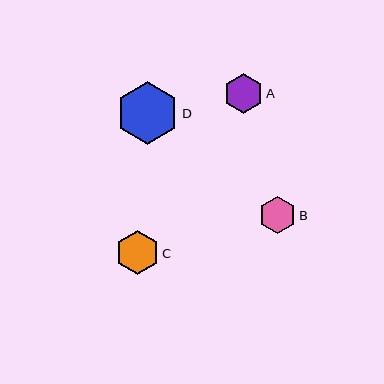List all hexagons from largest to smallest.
From largest to smallest: D, C, A, B.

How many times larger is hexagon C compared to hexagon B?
Hexagon C is approximately 1.2 times the size of hexagon B.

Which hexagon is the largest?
Hexagon D is the largest with a size of approximately 62 pixels.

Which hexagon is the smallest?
Hexagon B is the smallest with a size of approximately 37 pixels.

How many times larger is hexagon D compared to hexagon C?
Hexagon D is approximately 1.4 times the size of hexagon C.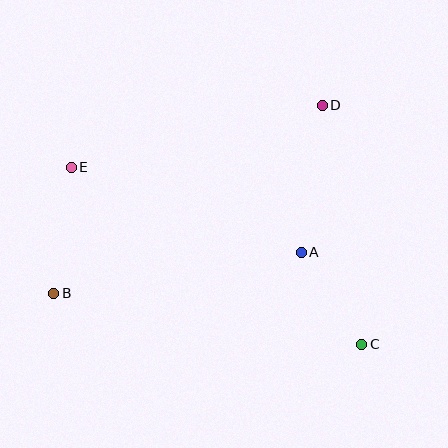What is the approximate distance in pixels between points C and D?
The distance between C and D is approximately 242 pixels.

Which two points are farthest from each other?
Points C and E are farthest from each other.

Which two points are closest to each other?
Points A and C are closest to each other.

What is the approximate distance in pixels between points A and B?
The distance between A and B is approximately 251 pixels.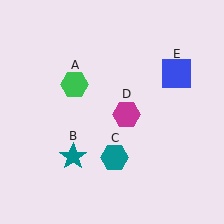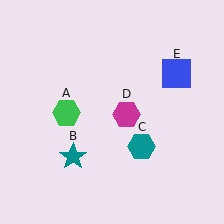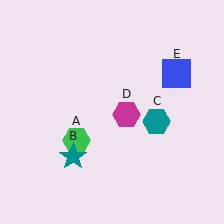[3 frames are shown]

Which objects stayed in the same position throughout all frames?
Teal star (object B) and magenta hexagon (object D) and blue square (object E) remained stationary.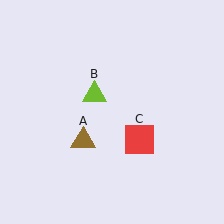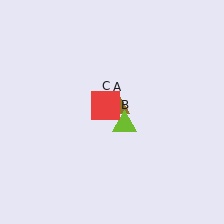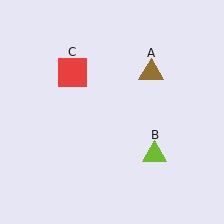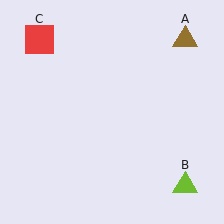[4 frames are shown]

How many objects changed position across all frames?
3 objects changed position: brown triangle (object A), lime triangle (object B), red square (object C).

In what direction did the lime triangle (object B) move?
The lime triangle (object B) moved down and to the right.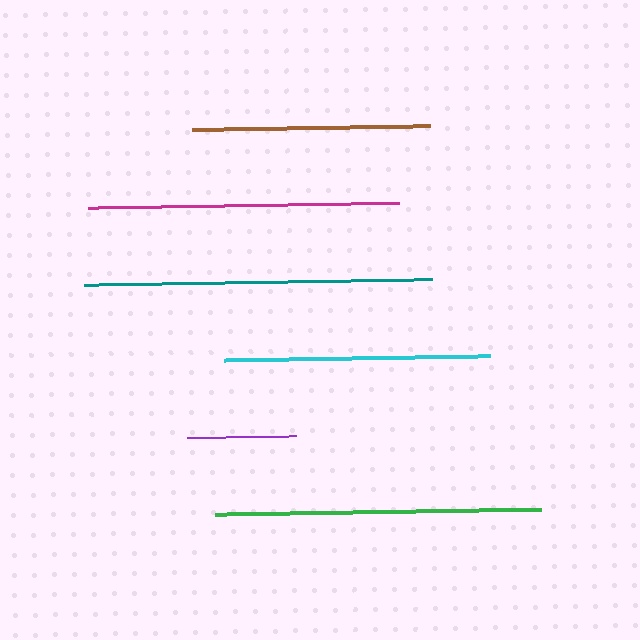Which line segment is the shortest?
The purple line is the shortest at approximately 110 pixels.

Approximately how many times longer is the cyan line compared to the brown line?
The cyan line is approximately 1.1 times the length of the brown line.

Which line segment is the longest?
The teal line is the longest at approximately 348 pixels.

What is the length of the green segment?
The green segment is approximately 327 pixels long.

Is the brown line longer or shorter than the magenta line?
The magenta line is longer than the brown line.